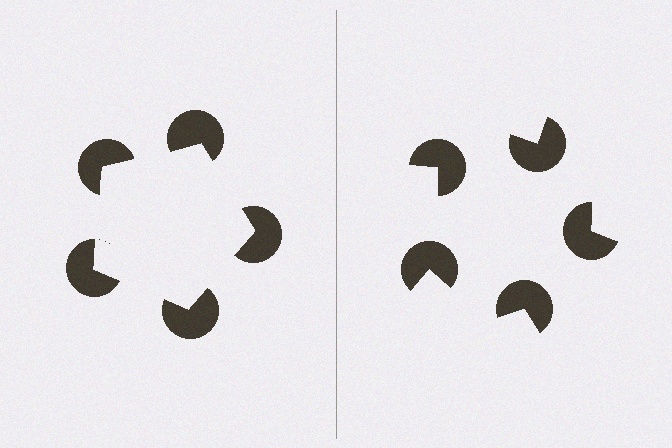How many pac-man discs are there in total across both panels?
10 — 5 on each side.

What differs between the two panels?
The pac-man discs are positioned identically on both sides; only the wedge orientations differ. On the left they align to a pentagon; on the right they are misaligned.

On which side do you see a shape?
An illusory pentagon appears on the left side. On the right side the wedge cuts are rotated, so no coherent shape forms.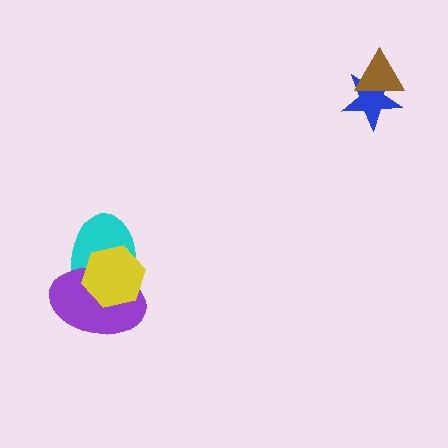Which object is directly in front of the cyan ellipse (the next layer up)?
The purple ellipse is directly in front of the cyan ellipse.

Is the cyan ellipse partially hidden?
Yes, it is partially covered by another shape.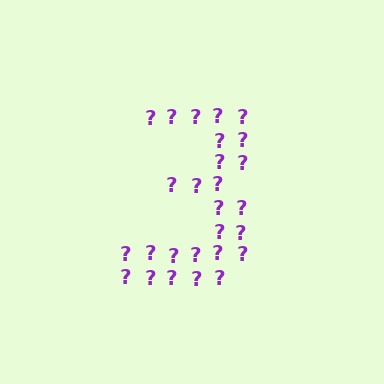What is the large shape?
The large shape is the digit 3.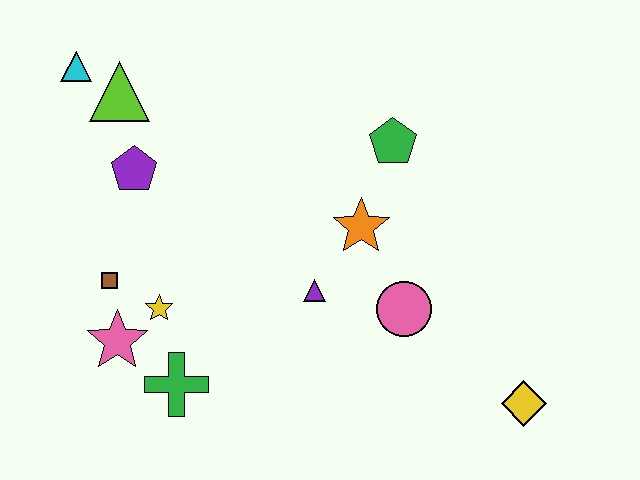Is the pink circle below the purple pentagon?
Yes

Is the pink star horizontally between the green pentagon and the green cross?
No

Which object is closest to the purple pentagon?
The lime triangle is closest to the purple pentagon.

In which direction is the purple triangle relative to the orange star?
The purple triangle is below the orange star.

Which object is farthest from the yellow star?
The yellow diamond is farthest from the yellow star.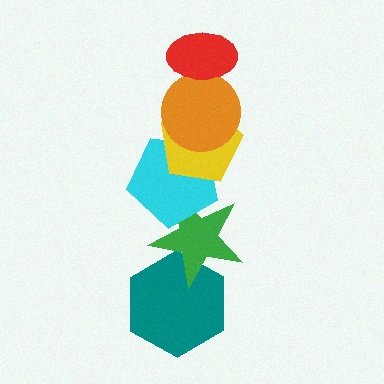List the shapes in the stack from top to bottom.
From top to bottom: the red ellipse, the orange circle, the yellow pentagon, the cyan pentagon, the green star, the teal hexagon.